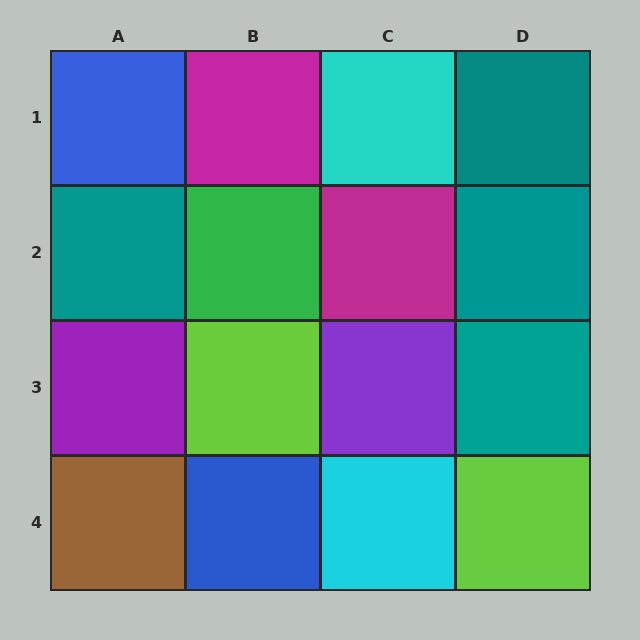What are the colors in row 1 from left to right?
Blue, magenta, cyan, teal.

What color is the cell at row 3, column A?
Purple.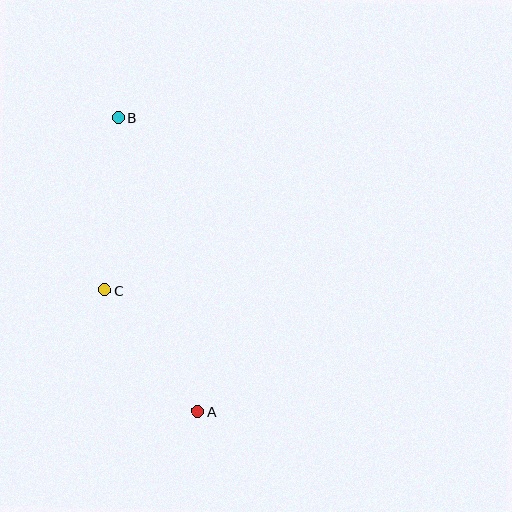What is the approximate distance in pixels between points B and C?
The distance between B and C is approximately 174 pixels.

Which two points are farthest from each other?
Points A and B are farthest from each other.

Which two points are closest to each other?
Points A and C are closest to each other.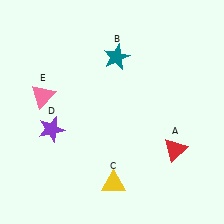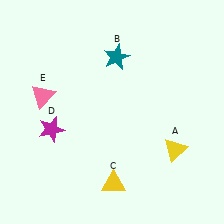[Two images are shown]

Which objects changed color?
A changed from red to yellow. D changed from purple to magenta.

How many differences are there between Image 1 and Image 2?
There are 2 differences between the two images.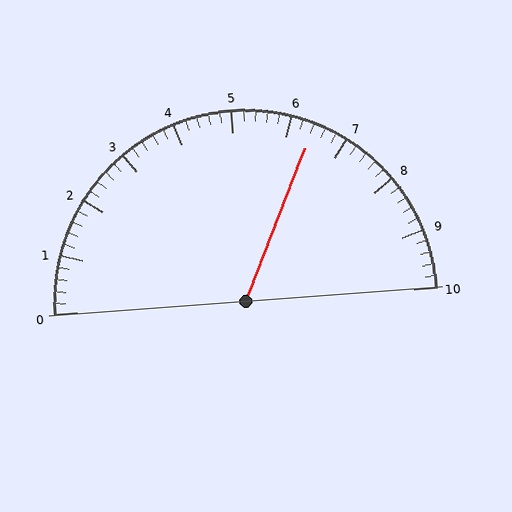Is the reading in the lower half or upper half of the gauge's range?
The reading is in the upper half of the range (0 to 10).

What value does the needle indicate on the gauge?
The needle indicates approximately 6.4.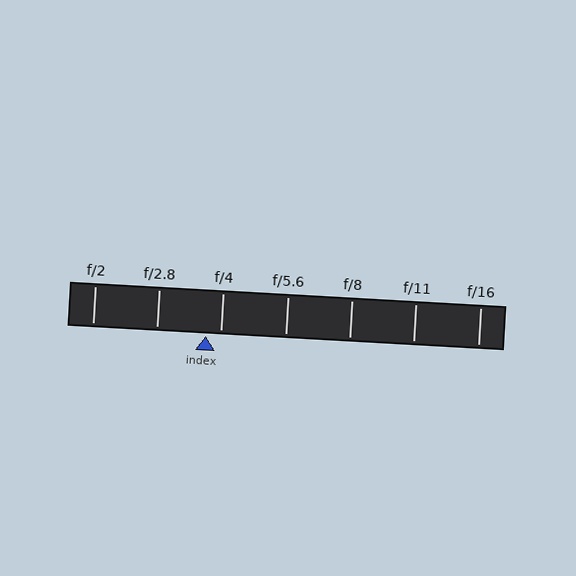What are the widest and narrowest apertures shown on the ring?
The widest aperture shown is f/2 and the narrowest is f/16.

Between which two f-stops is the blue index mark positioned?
The index mark is between f/2.8 and f/4.